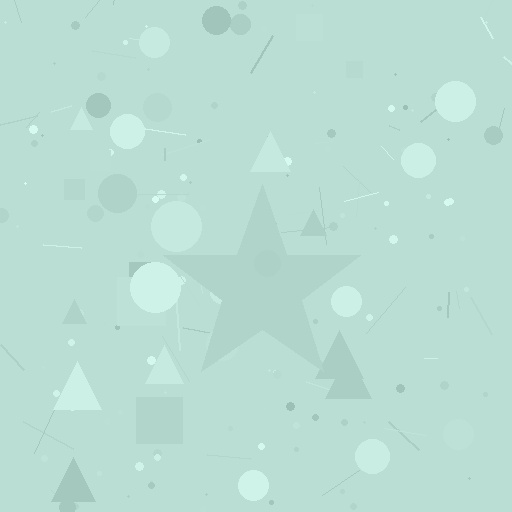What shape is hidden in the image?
A star is hidden in the image.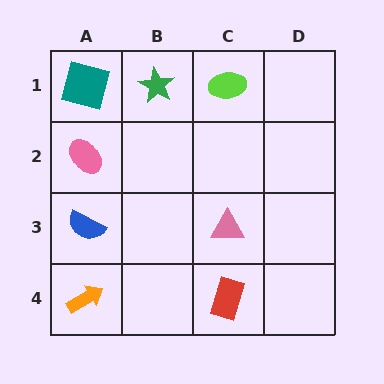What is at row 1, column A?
A teal square.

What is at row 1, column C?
A lime ellipse.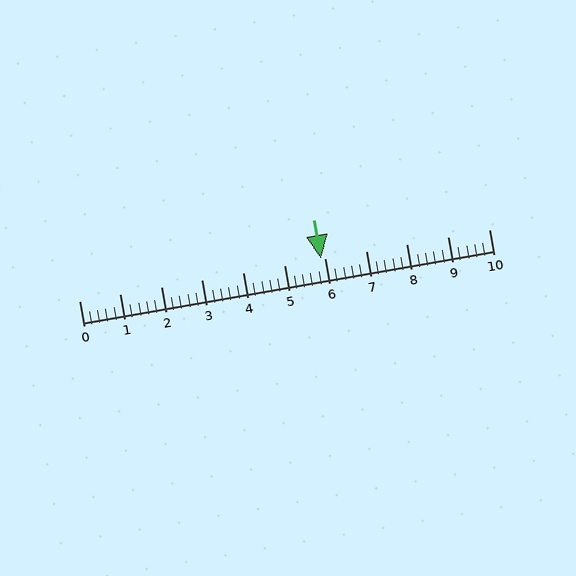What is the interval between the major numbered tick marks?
The major tick marks are spaced 1 units apart.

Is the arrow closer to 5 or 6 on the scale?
The arrow is closer to 6.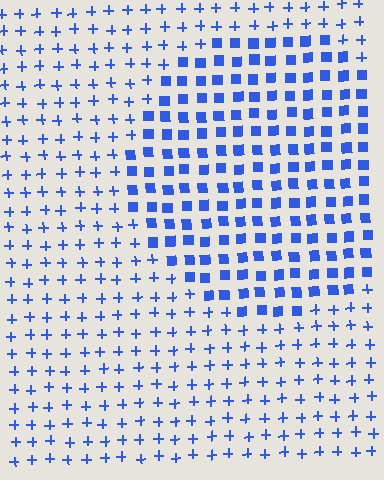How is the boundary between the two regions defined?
The boundary is defined by a change in element shape: squares inside vs. plus signs outside. All elements share the same color and spacing.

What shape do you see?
I see a circle.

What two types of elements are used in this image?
The image uses squares inside the circle region and plus signs outside it.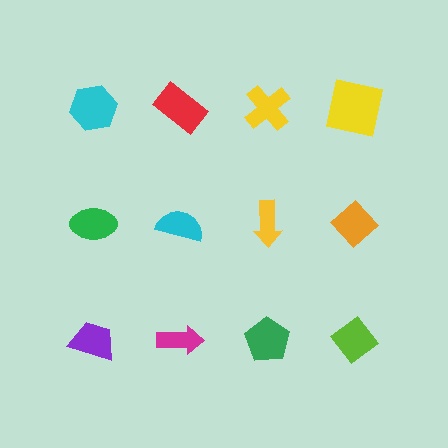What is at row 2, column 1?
A green ellipse.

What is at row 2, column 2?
A cyan semicircle.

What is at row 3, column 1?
A purple trapezoid.